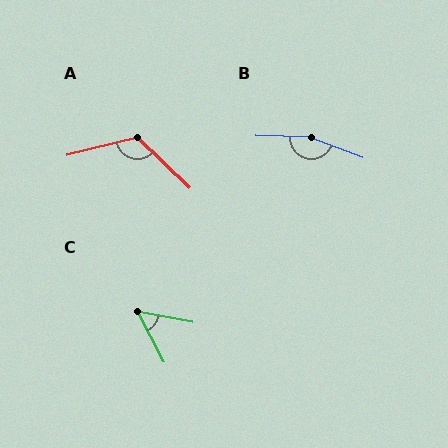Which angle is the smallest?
C, at approximately 51 degrees.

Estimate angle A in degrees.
Approximately 122 degrees.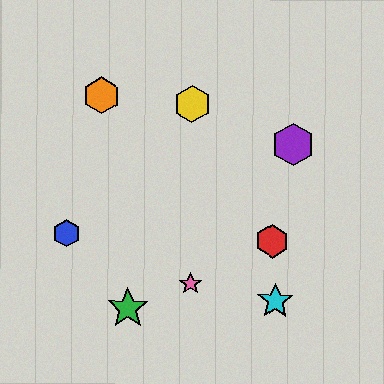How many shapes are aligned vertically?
2 shapes (the yellow hexagon, the pink star) are aligned vertically.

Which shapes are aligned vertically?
The yellow hexagon, the pink star are aligned vertically.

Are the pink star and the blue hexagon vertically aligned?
No, the pink star is at x≈191 and the blue hexagon is at x≈66.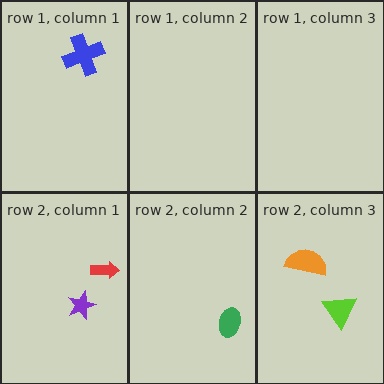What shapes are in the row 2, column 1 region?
The red arrow, the purple star.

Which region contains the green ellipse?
The row 2, column 2 region.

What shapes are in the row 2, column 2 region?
The green ellipse.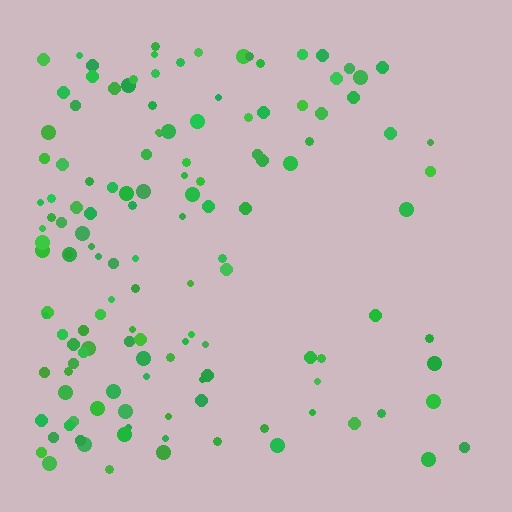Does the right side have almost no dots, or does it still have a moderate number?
Still a moderate number, just noticeably fewer than the left.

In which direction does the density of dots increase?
From right to left, with the left side densest.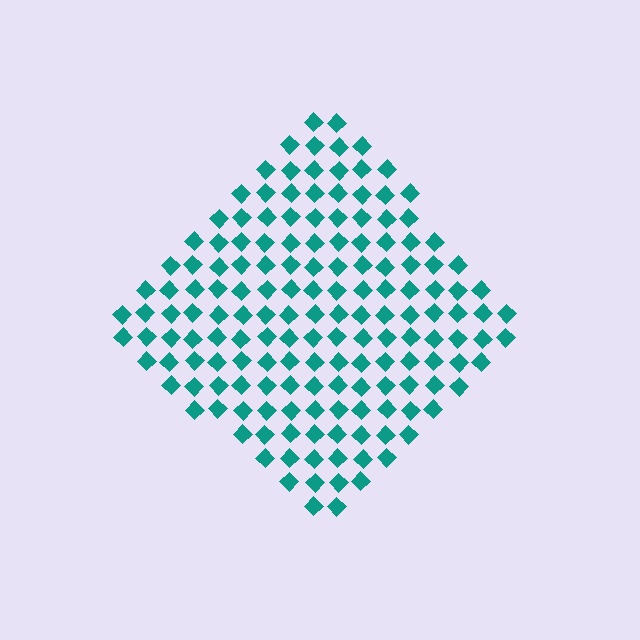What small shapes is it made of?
It is made of small diamonds.